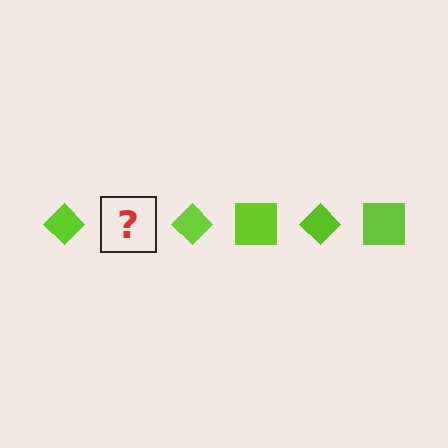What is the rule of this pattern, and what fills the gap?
The rule is that the pattern cycles through diamond, square shapes in lime. The gap should be filled with a lime square.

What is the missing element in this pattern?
The missing element is a lime square.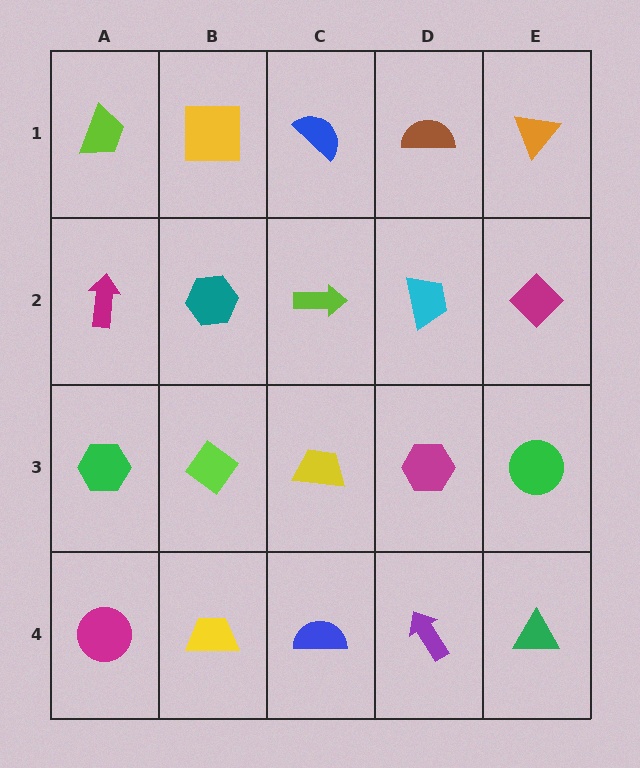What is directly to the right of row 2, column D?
A magenta diamond.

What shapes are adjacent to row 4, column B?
A lime diamond (row 3, column B), a magenta circle (row 4, column A), a blue semicircle (row 4, column C).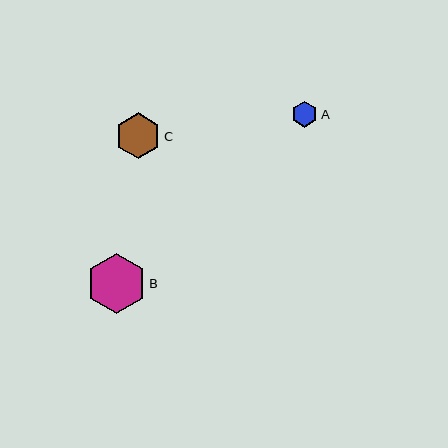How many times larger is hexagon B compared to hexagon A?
Hexagon B is approximately 2.3 times the size of hexagon A.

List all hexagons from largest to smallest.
From largest to smallest: B, C, A.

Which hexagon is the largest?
Hexagon B is the largest with a size of approximately 60 pixels.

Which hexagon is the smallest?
Hexagon A is the smallest with a size of approximately 26 pixels.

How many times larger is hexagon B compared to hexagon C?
Hexagon B is approximately 1.3 times the size of hexagon C.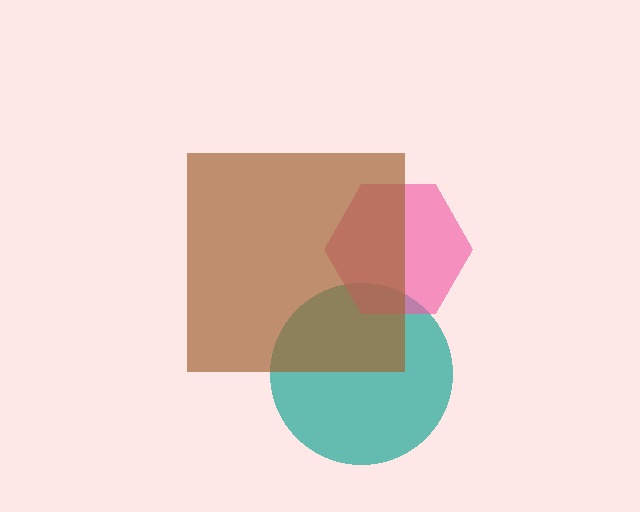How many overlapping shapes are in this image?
There are 3 overlapping shapes in the image.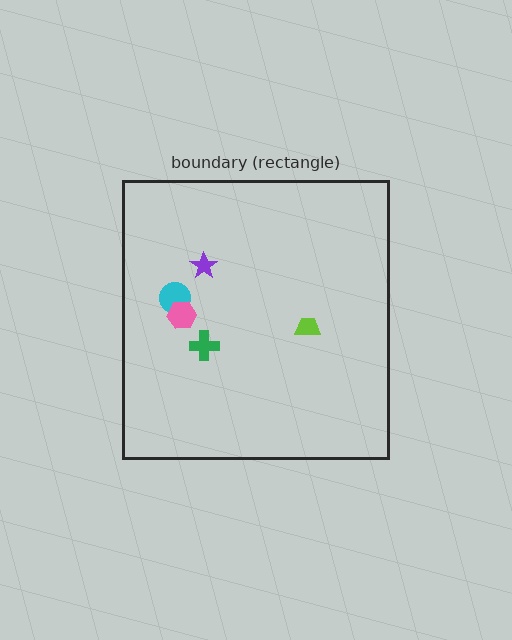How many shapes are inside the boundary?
5 inside, 0 outside.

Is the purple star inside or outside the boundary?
Inside.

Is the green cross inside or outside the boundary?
Inside.